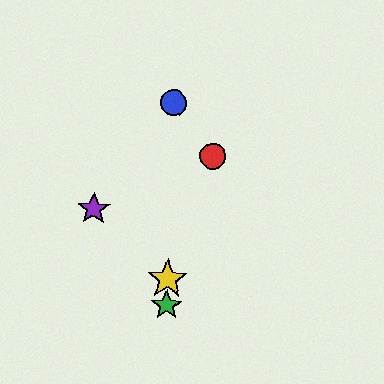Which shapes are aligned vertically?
The blue circle, the green star, the yellow star are aligned vertically.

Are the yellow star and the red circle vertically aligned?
No, the yellow star is at x≈167 and the red circle is at x≈213.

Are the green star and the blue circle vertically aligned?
Yes, both are at x≈167.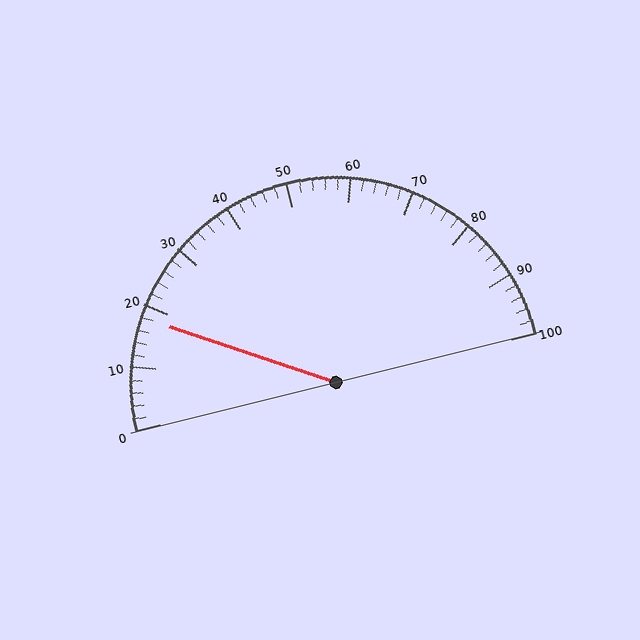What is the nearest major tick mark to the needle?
The nearest major tick mark is 20.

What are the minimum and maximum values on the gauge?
The gauge ranges from 0 to 100.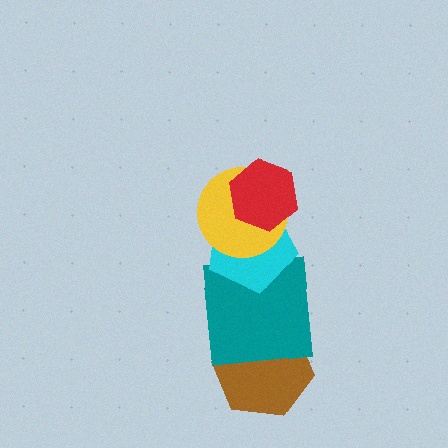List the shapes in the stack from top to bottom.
From top to bottom: the red hexagon, the yellow circle, the cyan pentagon, the teal square, the brown hexagon.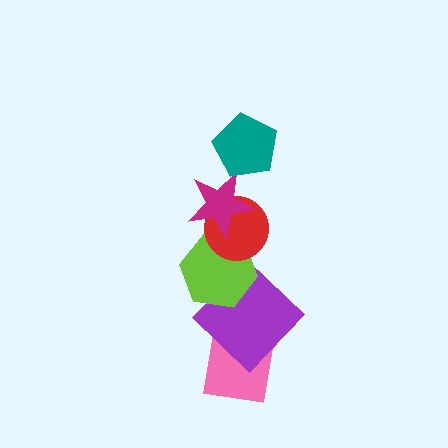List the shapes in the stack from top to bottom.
From top to bottom: the teal pentagon, the magenta star, the red circle, the lime hexagon, the purple diamond, the pink square.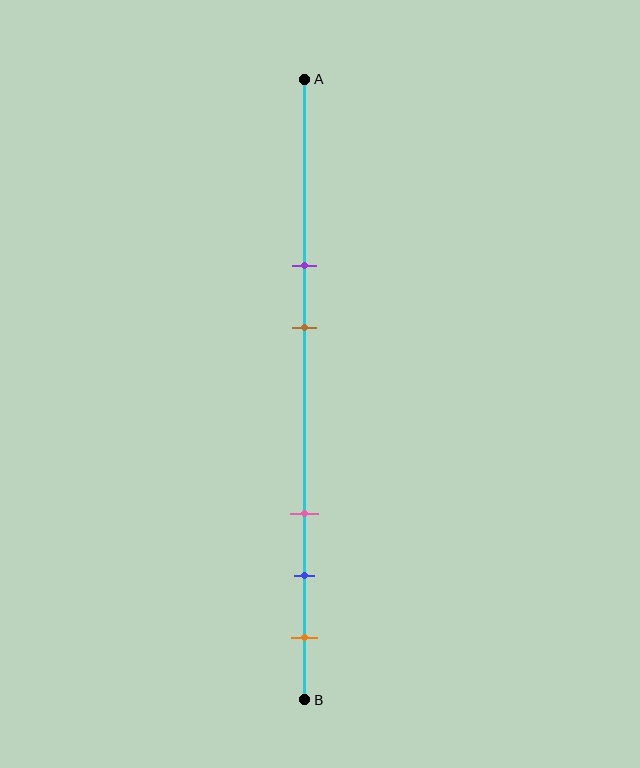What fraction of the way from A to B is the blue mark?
The blue mark is approximately 80% (0.8) of the way from A to B.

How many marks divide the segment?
There are 5 marks dividing the segment.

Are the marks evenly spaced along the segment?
No, the marks are not evenly spaced.